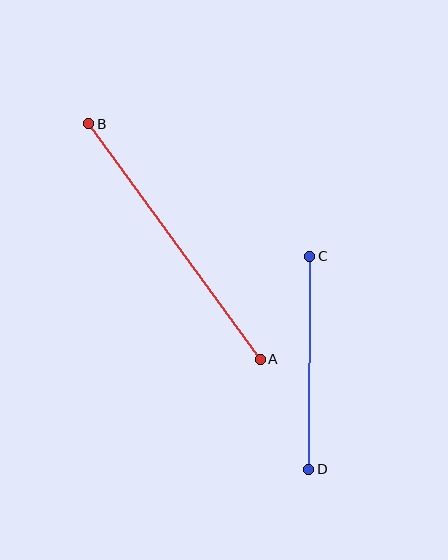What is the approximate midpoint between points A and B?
The midpoint is at approximately (174, 242) pixels.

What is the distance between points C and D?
The distance is approximately 213 pixels.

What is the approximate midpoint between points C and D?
The midpoint is at approximately (309, 363) pixels.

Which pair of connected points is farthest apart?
Points A and B are farthest apart.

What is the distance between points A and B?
The distance is approximately 291 pixels.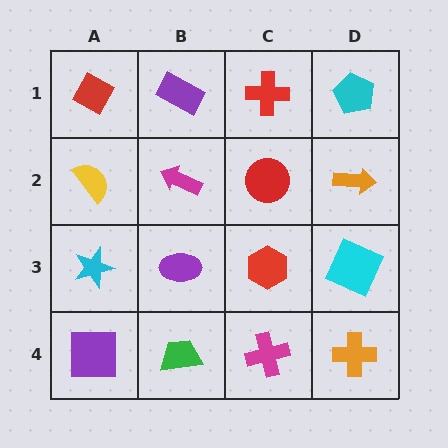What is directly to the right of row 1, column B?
A red cross.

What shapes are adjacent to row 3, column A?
A yellow semicircle (row 2, column A), a purple square (row 4, column A), a purple ellipse (row 3, column B).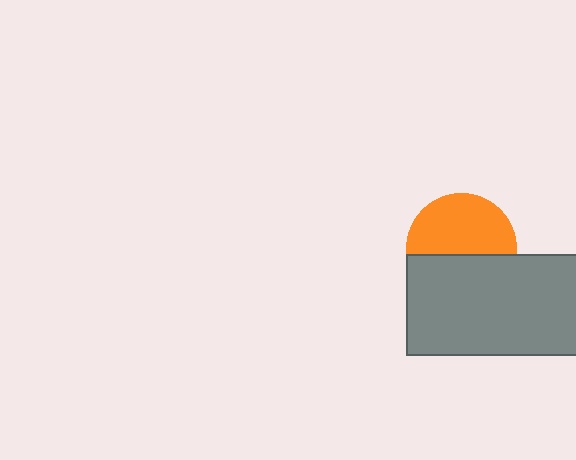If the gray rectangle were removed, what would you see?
You would see the complete orange circle.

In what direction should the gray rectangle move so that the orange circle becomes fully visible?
The gray rectangle should move down. That is the shortest direction to clear the overlap and leave the orange circle fully visible.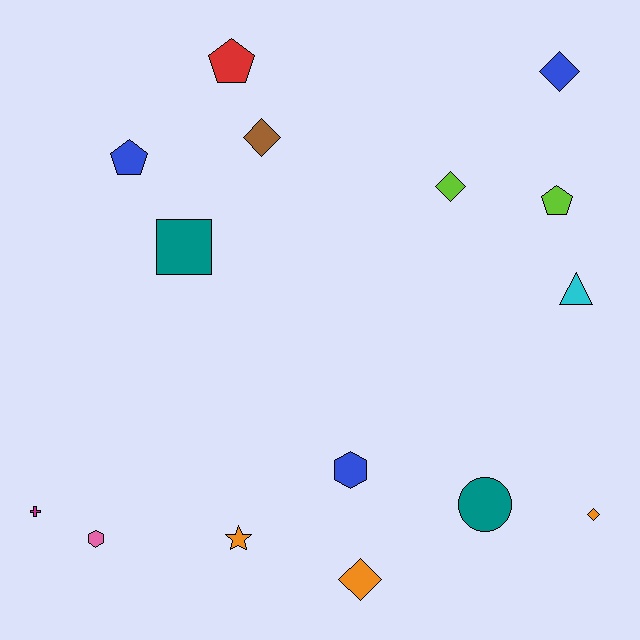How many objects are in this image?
There are 15 objects.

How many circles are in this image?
There is 1 circle.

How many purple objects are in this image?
There are no purple objects.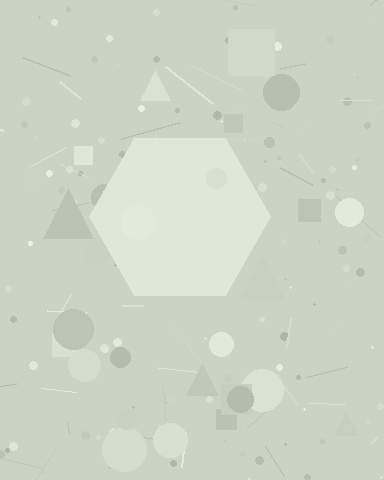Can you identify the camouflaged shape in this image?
The camouflaged shape is a hexagon.